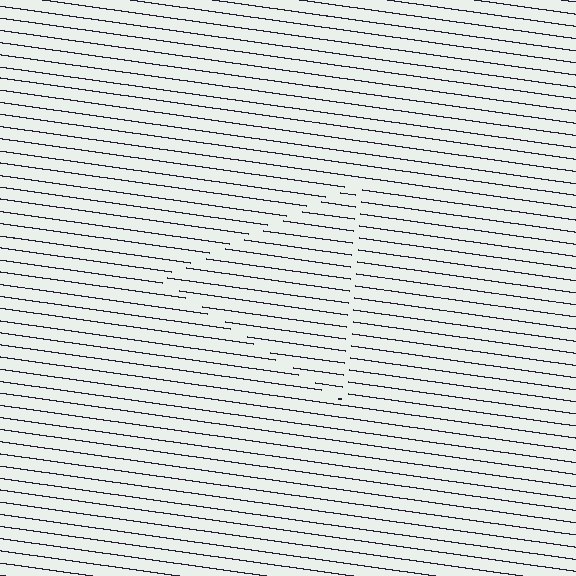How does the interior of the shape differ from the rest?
The interior of the shape contains the same grating, shifted by half a period — the contour is defined by the phase discontinuity where line-ends from the inner and outer gratings abut.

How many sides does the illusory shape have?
3 sides — the line-ends trace a triangle.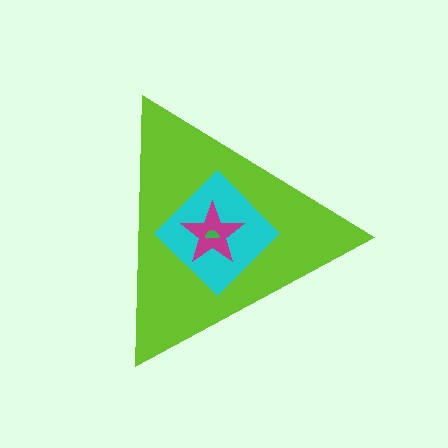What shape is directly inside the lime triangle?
The cyan diamond.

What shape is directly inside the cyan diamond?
The magenta star.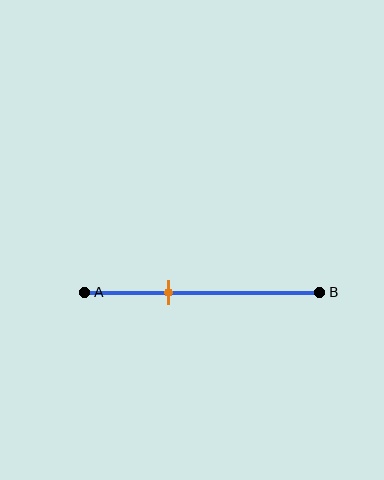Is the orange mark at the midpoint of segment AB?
No, the mark is at about 35% from A, not at the 50% midpoint.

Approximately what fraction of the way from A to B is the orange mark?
The orange mark is approximately 35% of the way from A to B.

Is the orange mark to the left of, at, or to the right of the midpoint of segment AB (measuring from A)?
The orange mark is to the left of the midpoint of segment AB.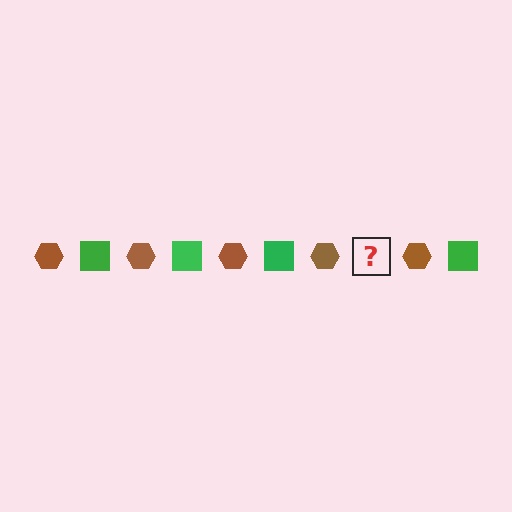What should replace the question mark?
The question mark should be replaced with a green square.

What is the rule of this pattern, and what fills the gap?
The rule is that the pattern alternates between brown hexagon and green square. The gap should be filled with a green square.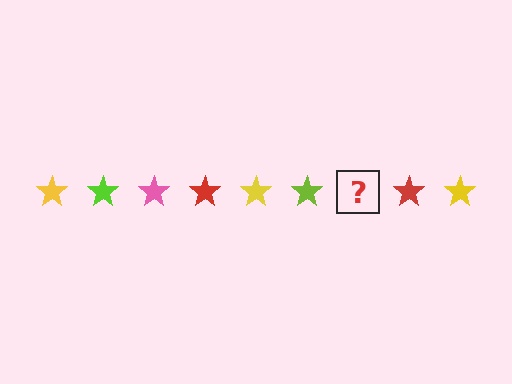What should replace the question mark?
The question mark should be replaced with a pink star.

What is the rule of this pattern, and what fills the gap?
The rule is that the pattern cycles through yellow, lime, pink, red stars. The gap should be filled with a pink star.